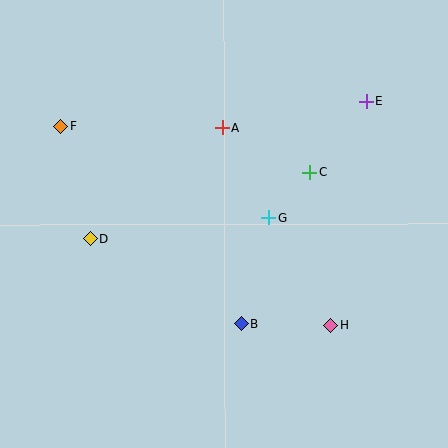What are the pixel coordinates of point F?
Point F is at (61, 127).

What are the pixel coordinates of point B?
Point B is at (241, 324).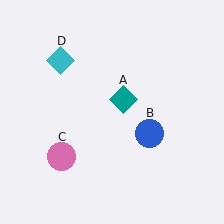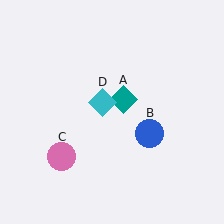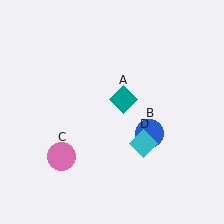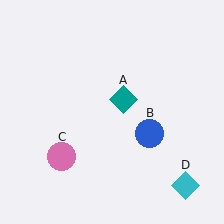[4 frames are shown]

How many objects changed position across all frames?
1 object changed position: cyan diamond (object D).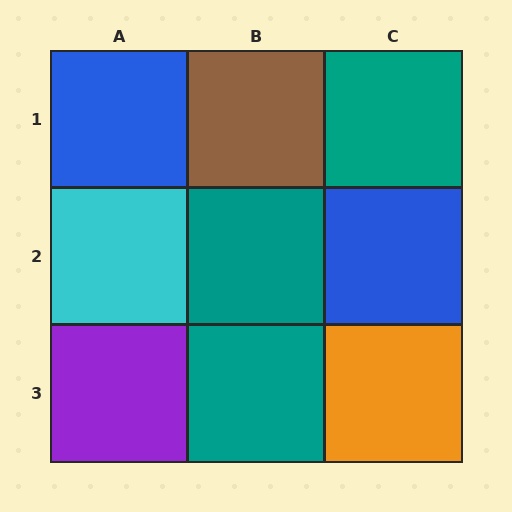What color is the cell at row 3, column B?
Teal.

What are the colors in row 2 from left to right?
Cyan, teal, blue.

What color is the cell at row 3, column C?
Orange.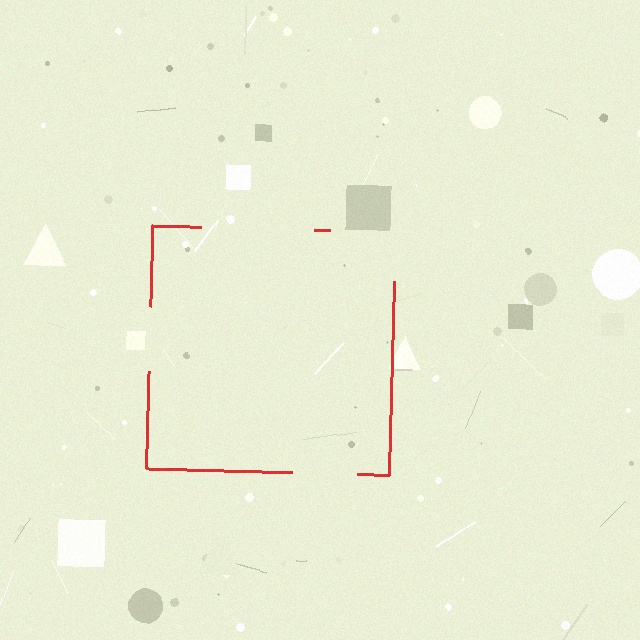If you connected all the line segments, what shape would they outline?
They would outline a square.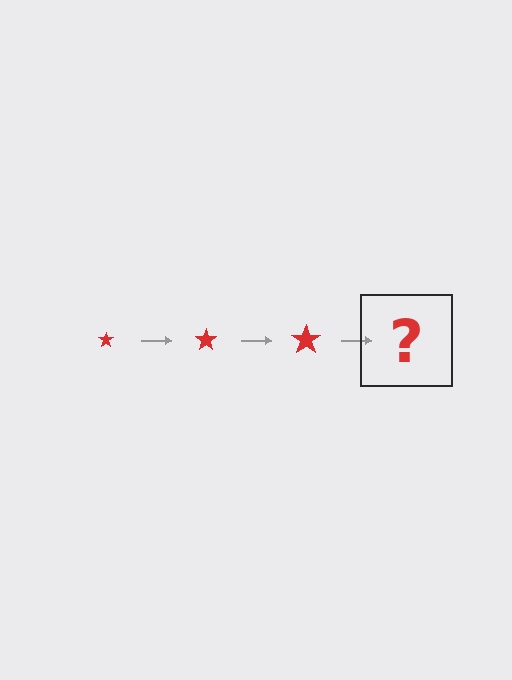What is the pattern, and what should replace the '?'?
The pattern is that the star gets progressively larger each step. The '?' should be a red star, larger than the previous one.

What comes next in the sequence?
The next element should be a red star, larger than the previous one.